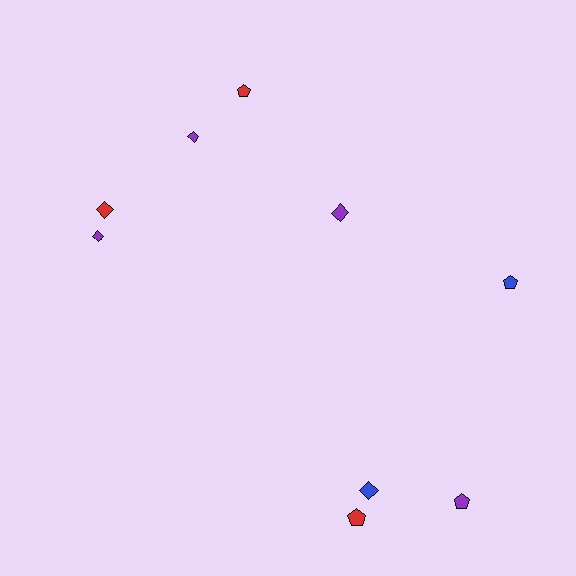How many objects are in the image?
There are 9 objects.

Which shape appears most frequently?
Diamond, with 5 objects.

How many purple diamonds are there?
There are 3 purple diamonds.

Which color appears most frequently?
Purple, with 4 objects.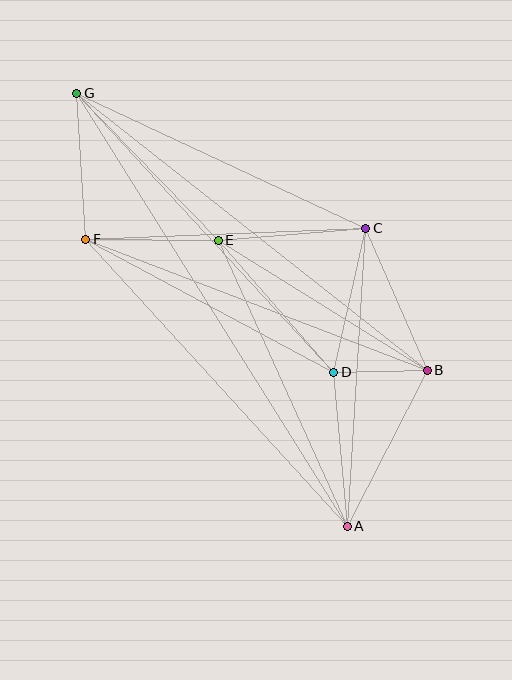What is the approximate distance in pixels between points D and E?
The distance between D and E is approximately 175 pixels.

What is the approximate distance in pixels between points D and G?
The distance between D and G is approximately 379 pixels.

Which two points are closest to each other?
Points B and D are closest to each other.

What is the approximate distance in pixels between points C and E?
The distance between C and E is approximately 148 pixels.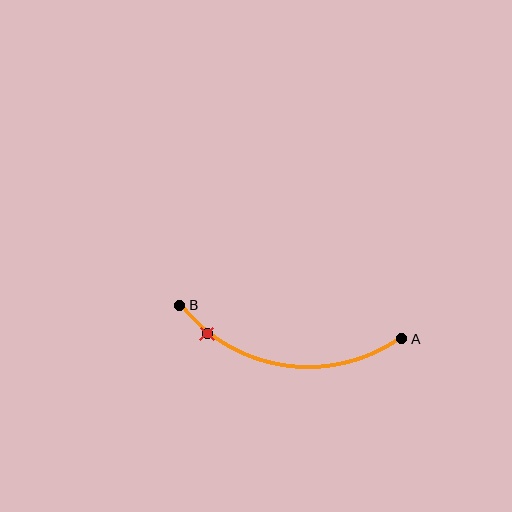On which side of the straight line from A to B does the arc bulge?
The arc bulges below the straight line connecting A and B.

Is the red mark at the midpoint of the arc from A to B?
No. The red mark lies on the arc but is closer to endpoint B. The arc midpoint would be at the point on the curve equidistant along the arc from both A and B.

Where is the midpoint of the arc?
The arc midpoint is the point on the curve farthest from the straight line joining A and B. It sits below that line.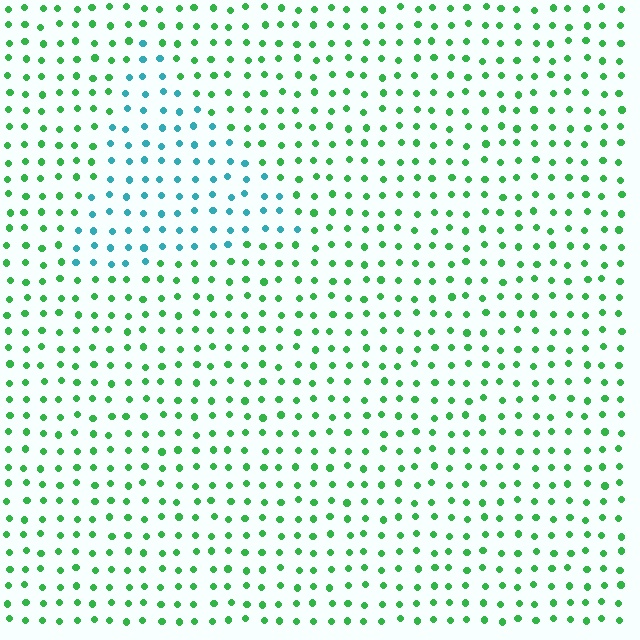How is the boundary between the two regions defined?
The boundary is defined purely by a slight shift in hue (about 55 degrees). Spacing, size, and orientation are identical on both sides.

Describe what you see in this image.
The image is filled with small green elements in a uniform arrangement. A triangle-shaped region is visible where the elements are tinted to a slightly different hue, forming a subtle color boundary.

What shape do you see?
I see a triangle.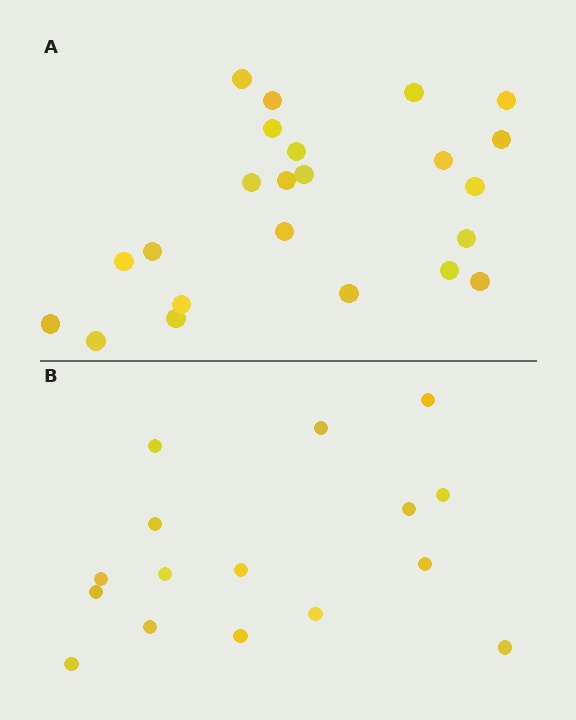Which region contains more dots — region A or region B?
Region A (the top region) has more dots.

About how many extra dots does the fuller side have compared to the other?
Region A has roughly 8 or so more dots than region B.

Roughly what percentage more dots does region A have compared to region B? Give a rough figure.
About 45% more.